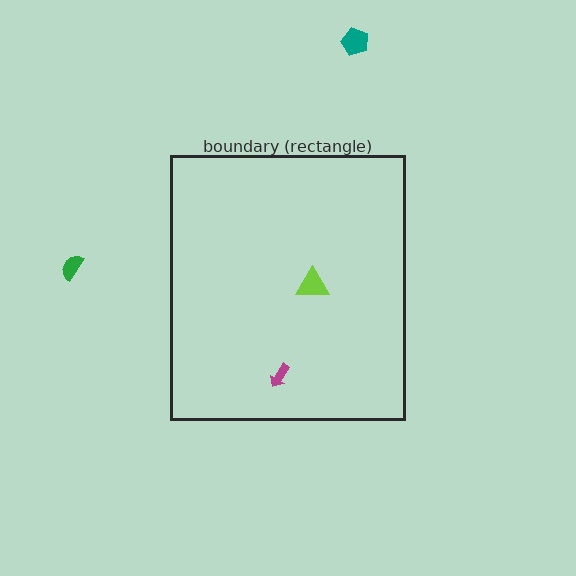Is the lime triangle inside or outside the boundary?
Inside.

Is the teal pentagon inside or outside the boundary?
Outside.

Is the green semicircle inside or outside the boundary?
Outside.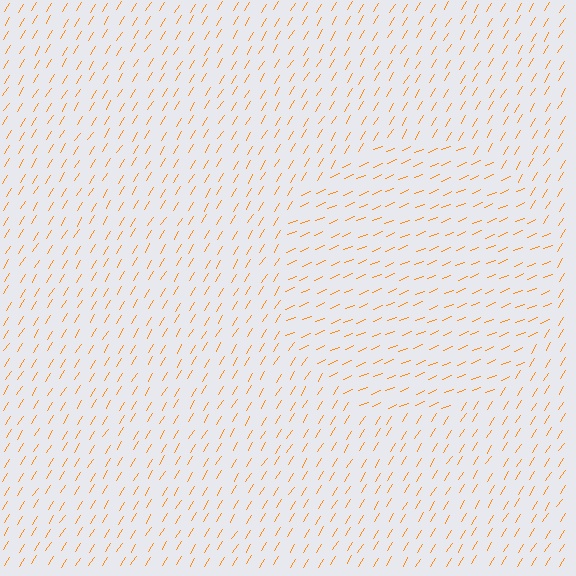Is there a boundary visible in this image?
Yes, there is a texture boundary formed by a change in line orientation.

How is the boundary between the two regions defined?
The boundary is defined purely by a change in line orientation (approximately 35 degrees difference). All lines are the same color and thickness.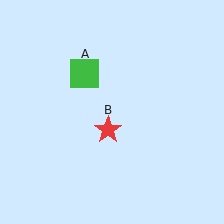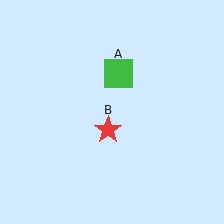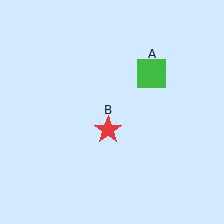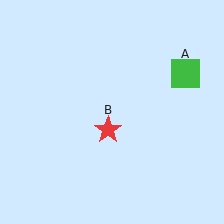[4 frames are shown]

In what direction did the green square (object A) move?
The green square (object A) moved right.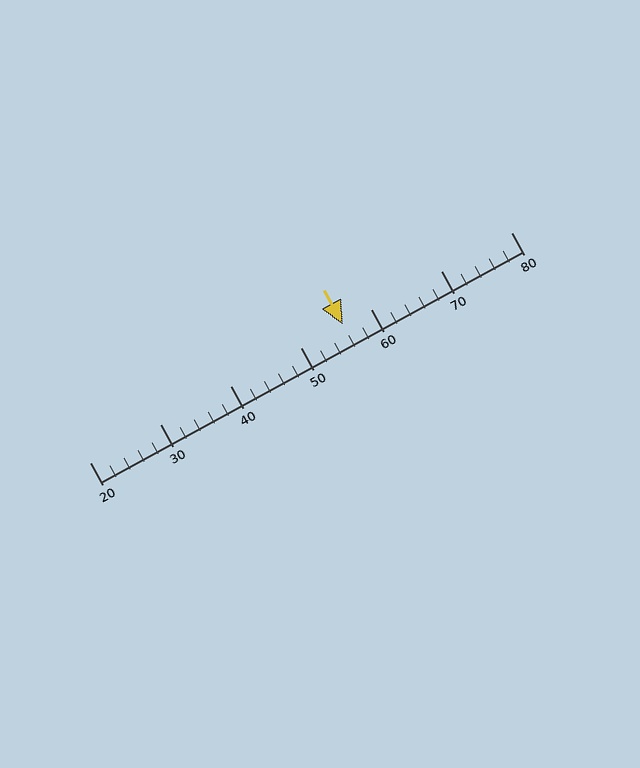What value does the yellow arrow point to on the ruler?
The yellow arrow points to approximately 56.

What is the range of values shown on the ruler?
The ruler shows values from 20 to 80.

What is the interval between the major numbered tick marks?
The major tick marks are spaced 10 units apart.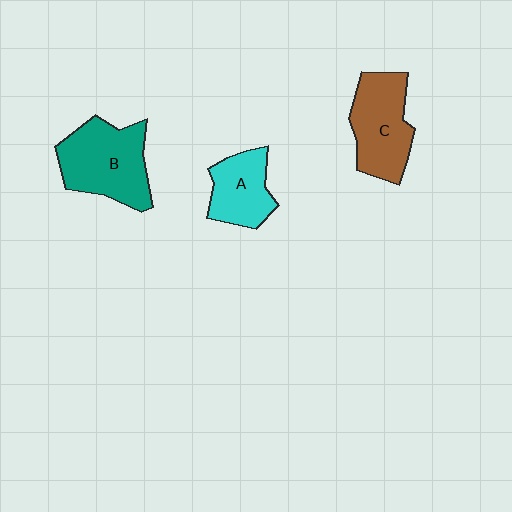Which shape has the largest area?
Shape B (teal).